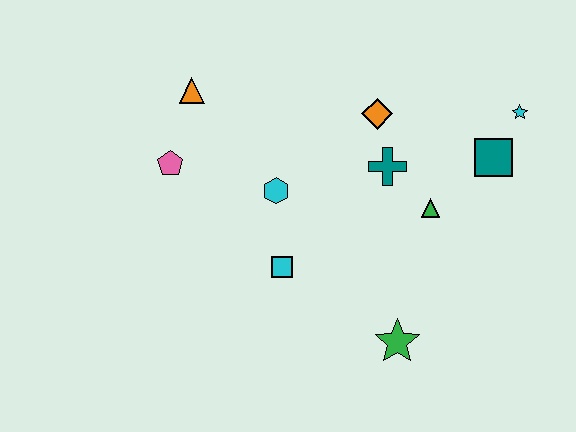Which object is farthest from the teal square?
The pink pentagon is farthest from the teal square.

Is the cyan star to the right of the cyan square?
Yes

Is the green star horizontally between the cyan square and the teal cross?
No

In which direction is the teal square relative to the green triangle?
The teal square is to the right of the green triangle.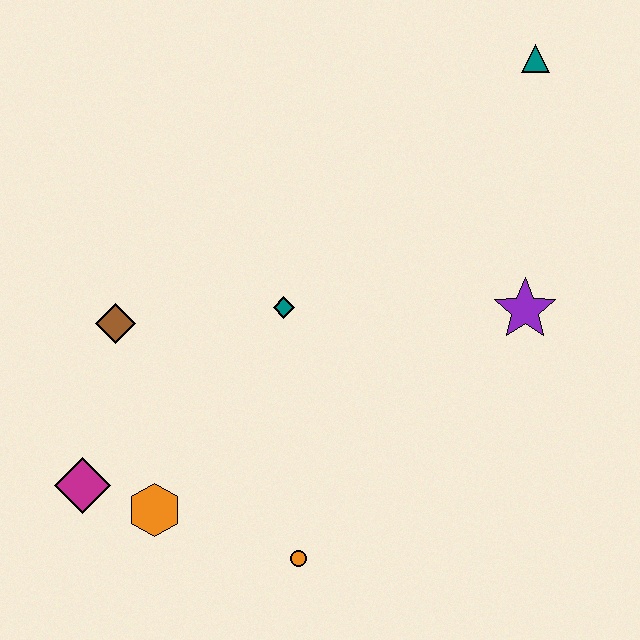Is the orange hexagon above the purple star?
No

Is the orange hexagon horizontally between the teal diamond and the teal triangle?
No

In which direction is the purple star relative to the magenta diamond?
The purple star is to the right of the magenta diamond.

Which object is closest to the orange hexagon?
The magenta diamond is closest to the orange hexagon.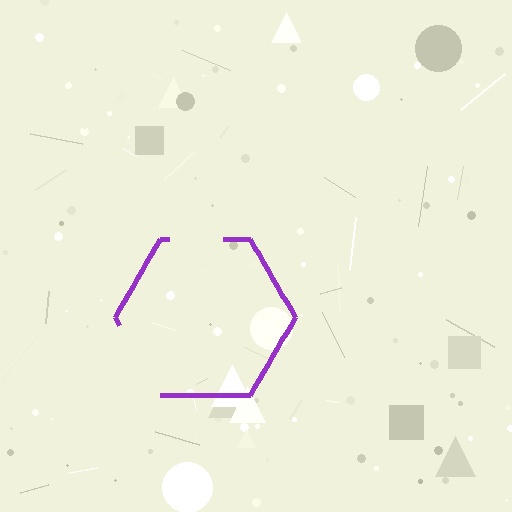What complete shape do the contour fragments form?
The contour fragments form a hexagon.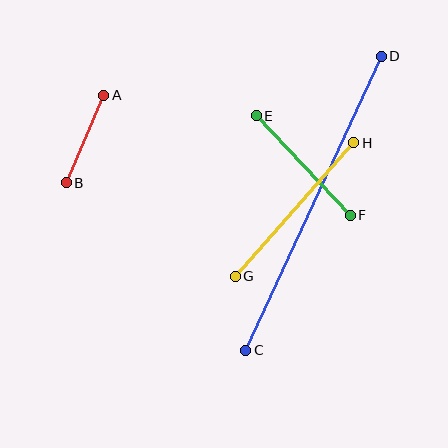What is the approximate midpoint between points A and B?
The midpoint is at approximately (85, 139) pixels.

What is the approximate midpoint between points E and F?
The midpoint is at approximately (303, 166) pixels.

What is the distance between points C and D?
The distance is approximately 324 pixels.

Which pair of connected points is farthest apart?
Points C and D are farthest apart.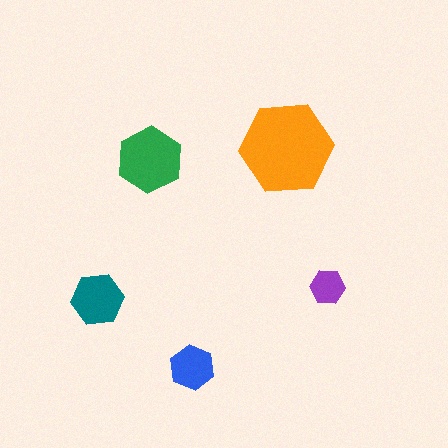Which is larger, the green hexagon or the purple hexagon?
The green one.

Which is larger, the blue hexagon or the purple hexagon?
The blue one.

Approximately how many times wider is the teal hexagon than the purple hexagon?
About 1.5 times wider.